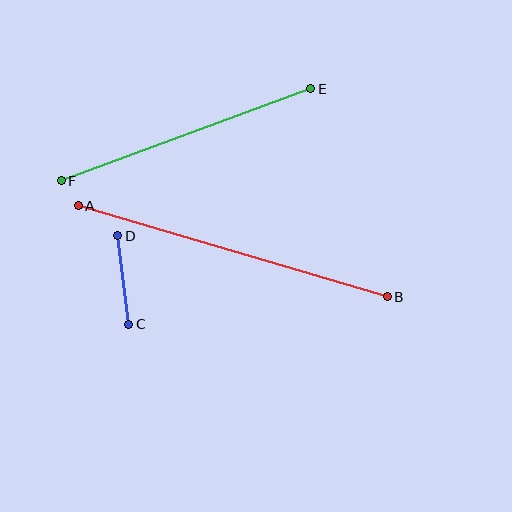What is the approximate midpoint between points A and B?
The midpoint is at approximately (233, 251) pixels.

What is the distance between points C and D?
The distance is approximately 89 pixels.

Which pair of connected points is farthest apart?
Points A and B are farthest apart.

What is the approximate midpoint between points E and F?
The midpoint is at approximately (186, 135) pixels.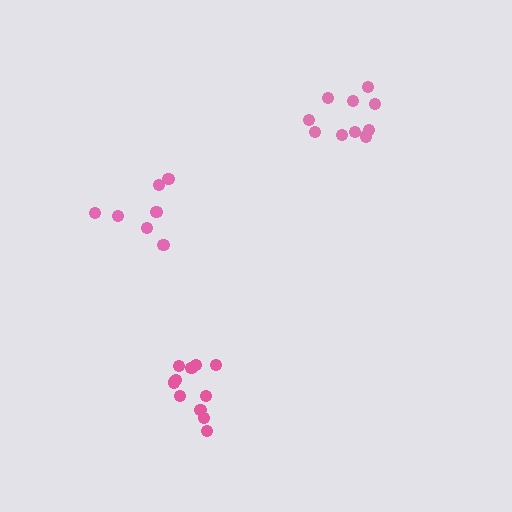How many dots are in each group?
Group 1: 10 dots, Group 2: 7 dots, Group 3: 11 dots (28 total).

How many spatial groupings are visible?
There are 3 spatial groupings.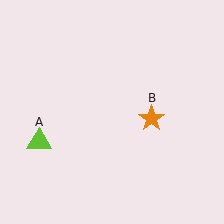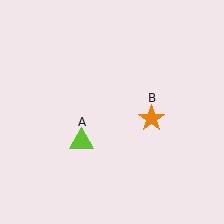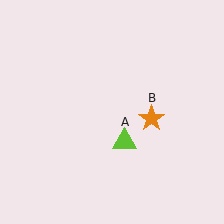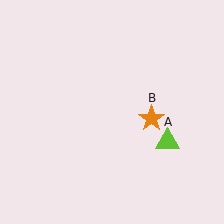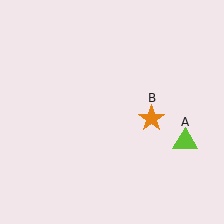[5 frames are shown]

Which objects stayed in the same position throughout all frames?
Orange star (object B) remained stationary.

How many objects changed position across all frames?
1 object changed position: lime triangle (object A).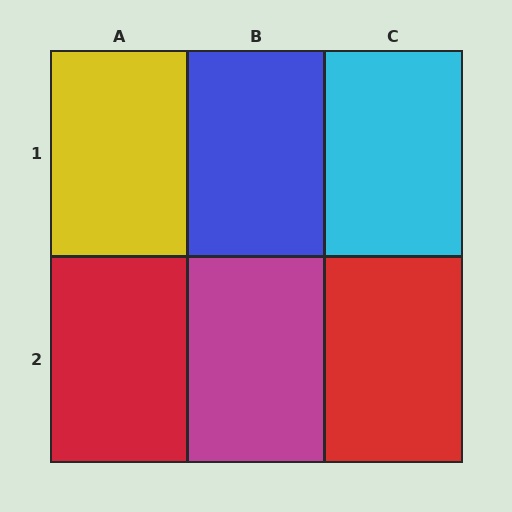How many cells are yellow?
1 cell is yellow.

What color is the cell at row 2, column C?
Red.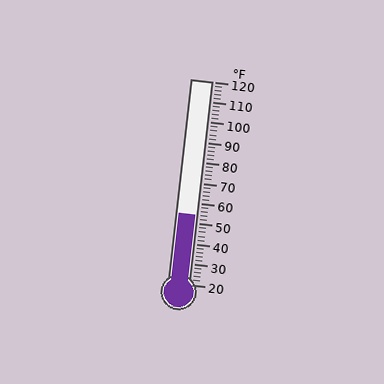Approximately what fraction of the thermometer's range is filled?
The thermometer is filled to approximately 35% of its range.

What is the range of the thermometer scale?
The thermometer scale ranges from 20°F to 120°F.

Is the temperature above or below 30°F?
The temperature is above 30°F.